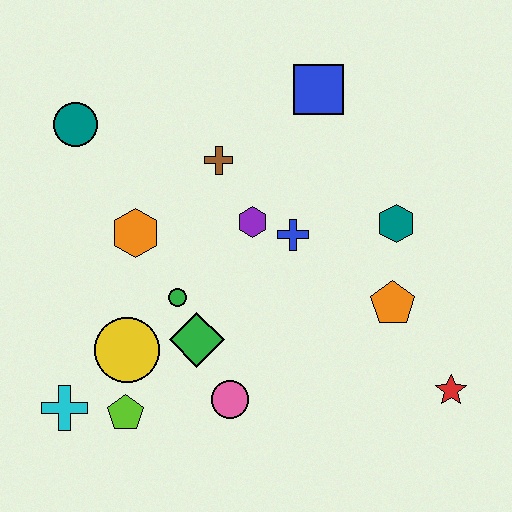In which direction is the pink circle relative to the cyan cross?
The pink circle is to the right of the cyan cross.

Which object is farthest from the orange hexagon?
The red star is farthest from the orange hexagon.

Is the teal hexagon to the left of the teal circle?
No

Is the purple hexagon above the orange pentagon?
Yes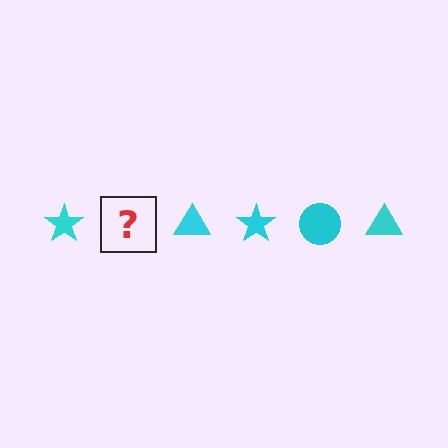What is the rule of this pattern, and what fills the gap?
The rule is that the pattern cycles through star, circle, triangle shapes in cyan. The gap should be filled with a cyan circle.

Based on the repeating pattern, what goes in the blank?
The blank should be a cyan circle.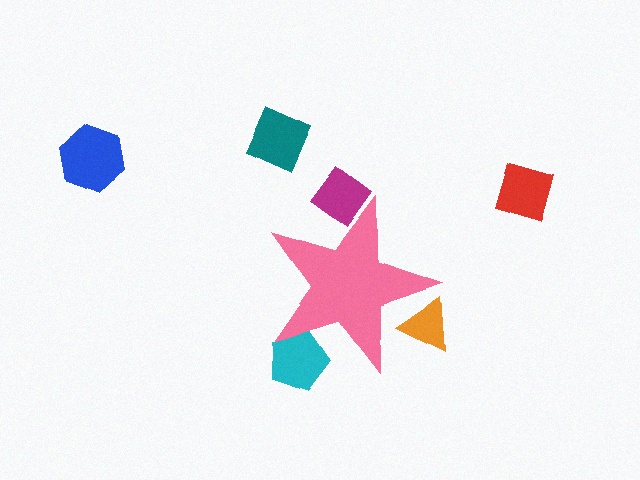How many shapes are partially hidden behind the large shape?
3 shapes are partially hidden.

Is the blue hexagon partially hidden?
No, the blue hexagon is fully visible.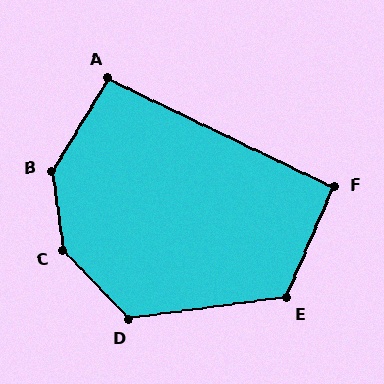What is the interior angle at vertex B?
Approximately 141 degrees (obtuse).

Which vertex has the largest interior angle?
C, at approximately 144 degrees.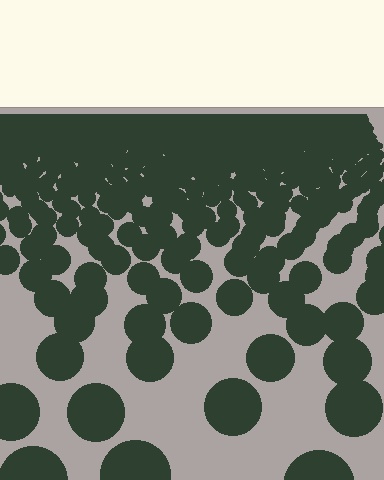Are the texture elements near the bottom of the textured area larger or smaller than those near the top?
Larger. Near the bottom, elements are closer to the viewer and appear at a bigger on-screen size.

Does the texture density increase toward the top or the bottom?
Density increases toward the top.